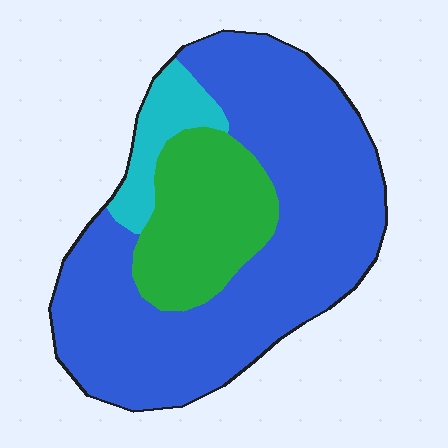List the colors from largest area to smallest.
From largest to smallest: blue, green, cyan.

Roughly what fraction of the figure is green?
Green covers 22% of the figure.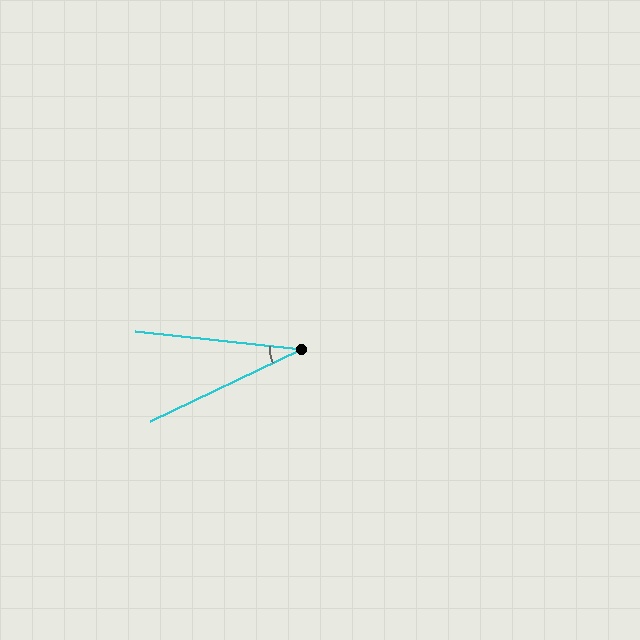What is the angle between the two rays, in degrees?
Approximately 32 degrees.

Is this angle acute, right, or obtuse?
It is acute.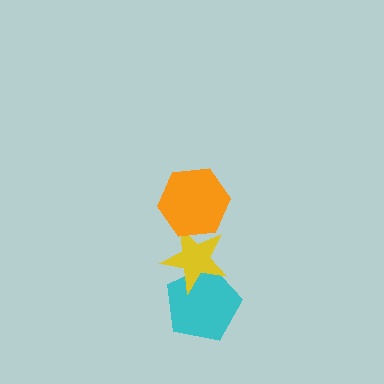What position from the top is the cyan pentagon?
The cyan pentagon is 3rd from the top.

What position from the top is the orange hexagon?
The orange hexagon is 1st from the top.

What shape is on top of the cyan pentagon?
The yellow star is on top of the cyan pentagon.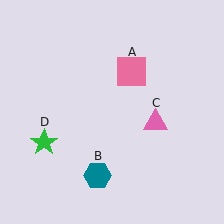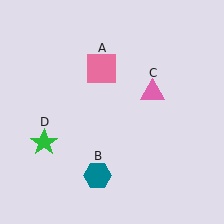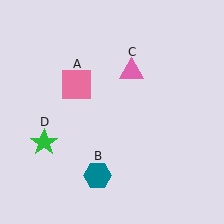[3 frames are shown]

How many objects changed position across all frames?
2 objects changed position: pink square (object A), pink triangle (object C).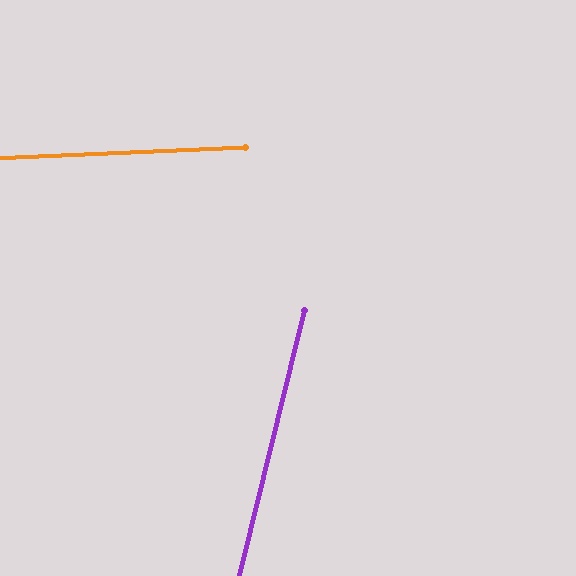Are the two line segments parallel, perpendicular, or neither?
Neither parallel nor perpendicular — they differ by about 74°.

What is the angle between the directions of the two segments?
Approximately 74 degrees.